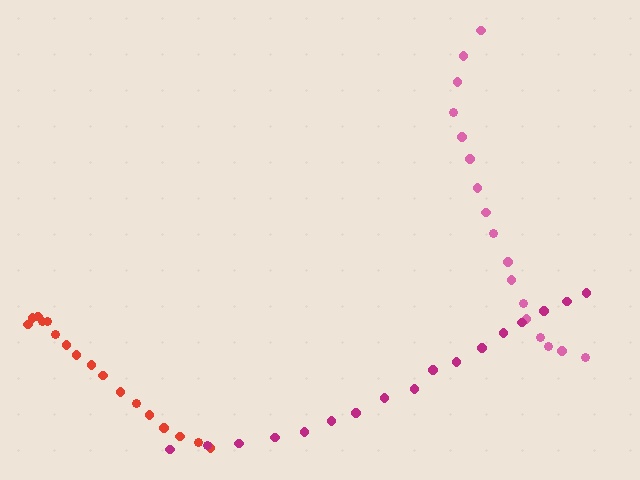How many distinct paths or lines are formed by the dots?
There are 3 distinct paths.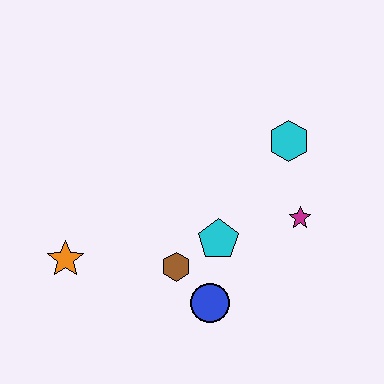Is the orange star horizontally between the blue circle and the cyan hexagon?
No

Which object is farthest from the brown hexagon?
The cyan hexagon is farthest from the brown hexagon.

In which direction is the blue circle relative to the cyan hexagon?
The blue circle is below the cyan hexagon.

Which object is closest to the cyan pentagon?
The brown hexagon is closest to the cyan pentagon.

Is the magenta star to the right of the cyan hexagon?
Yes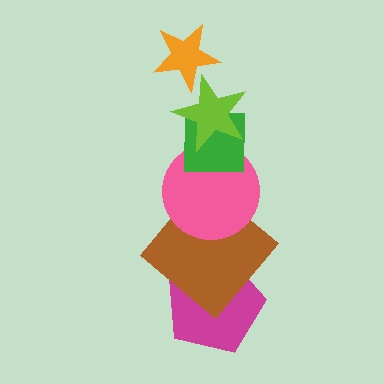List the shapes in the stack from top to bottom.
From top to bottom: the orange star, the lime star, the green square, the pink circle, the brown diamond, the magenta pentagon.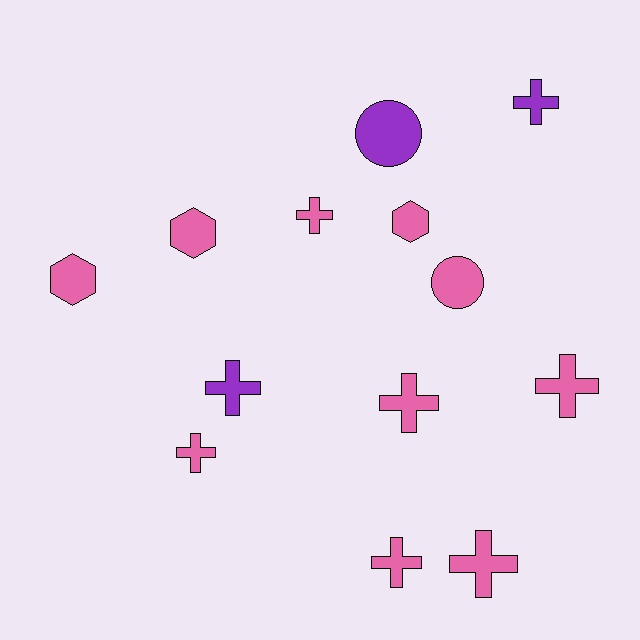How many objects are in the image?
There are 13 objects.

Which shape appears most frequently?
Cross, with 8 objects.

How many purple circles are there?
There is 1 purple circle.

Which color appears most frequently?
Pink, with 10 objects.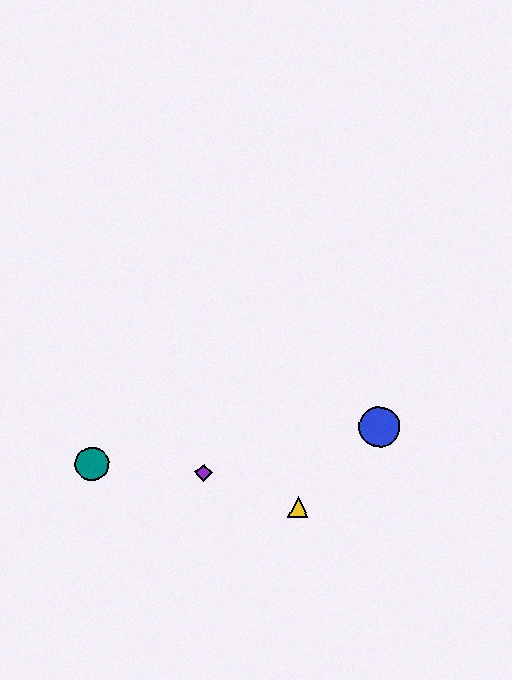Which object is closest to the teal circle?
The purple diamond is closest to the teal circle.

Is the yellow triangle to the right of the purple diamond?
Yes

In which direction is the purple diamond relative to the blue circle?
The purple diamond is to the left of the blue circle.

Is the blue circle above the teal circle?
Yes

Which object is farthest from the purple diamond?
The blue circle is farthest from the purple diamond.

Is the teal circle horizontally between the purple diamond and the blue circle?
No